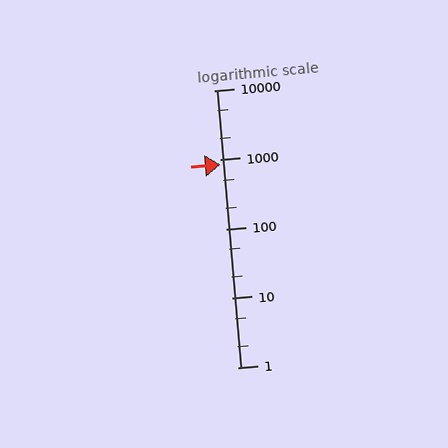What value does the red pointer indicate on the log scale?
The pointer indicates approximately 860.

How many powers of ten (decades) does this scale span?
The scale spans 4 decades, from 1 to 10000.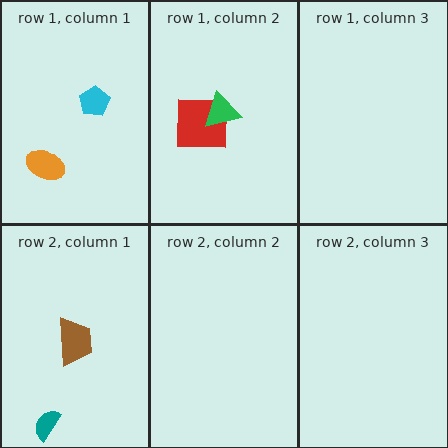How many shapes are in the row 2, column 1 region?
2.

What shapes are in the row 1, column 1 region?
The orange ellipse, the cyan pentagon.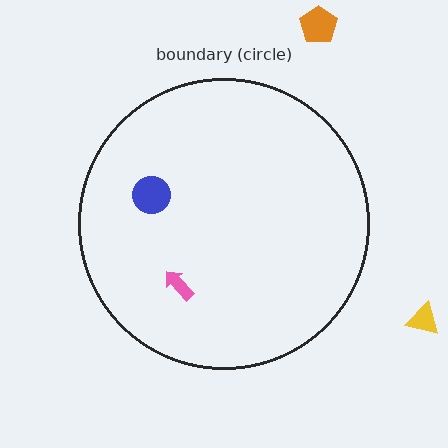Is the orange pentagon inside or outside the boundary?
Outside.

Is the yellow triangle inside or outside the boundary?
Outside.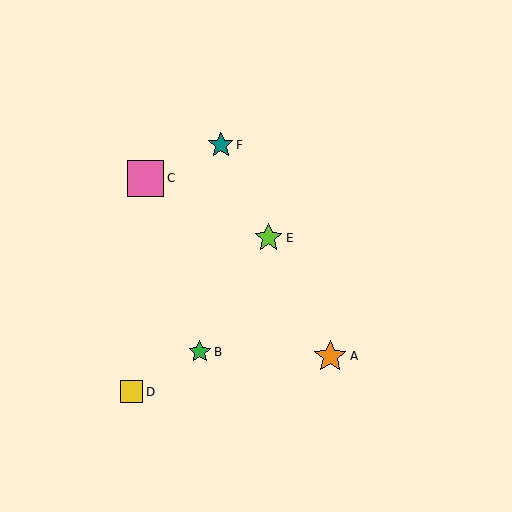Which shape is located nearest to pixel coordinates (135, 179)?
The pink square (labeled C) at (145, 178) is nearest to that location.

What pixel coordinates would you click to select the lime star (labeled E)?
Click at (269, 238) to select the lime star E.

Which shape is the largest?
The pink square (labeled C) is the largest.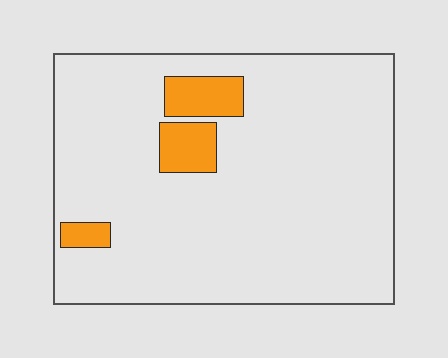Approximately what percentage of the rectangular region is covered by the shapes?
Approximately 10%.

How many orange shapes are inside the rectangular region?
3.